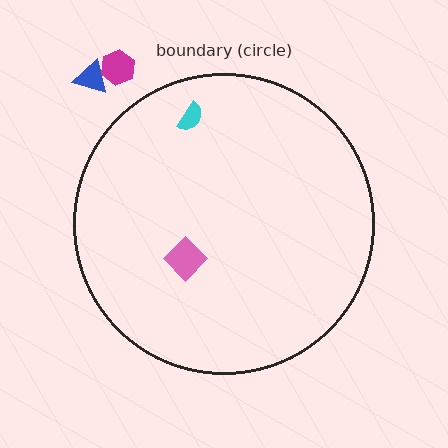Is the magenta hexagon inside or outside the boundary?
Outside.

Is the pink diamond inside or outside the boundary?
Inside.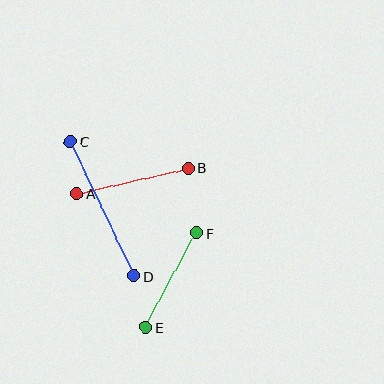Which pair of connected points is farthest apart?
Points C and D are farthest apart.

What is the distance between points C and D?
The distance is approximately 149 pixels.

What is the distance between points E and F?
The distance is approximately 107 pixels.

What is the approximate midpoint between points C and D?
The midpoint is at approximately (102, 209) pixels.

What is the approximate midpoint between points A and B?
The midpoint is at approximately (132, 181) pixels.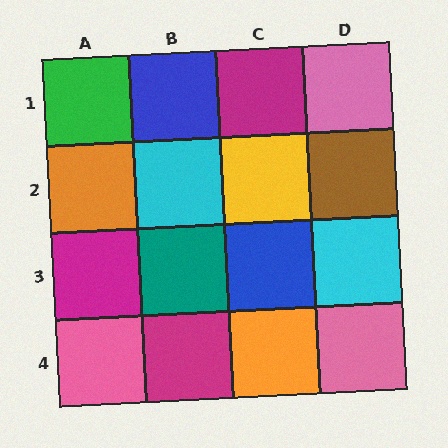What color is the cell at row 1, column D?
Pink.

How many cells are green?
1 cell is green.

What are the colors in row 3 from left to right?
Magenta, teal, blue, cyan.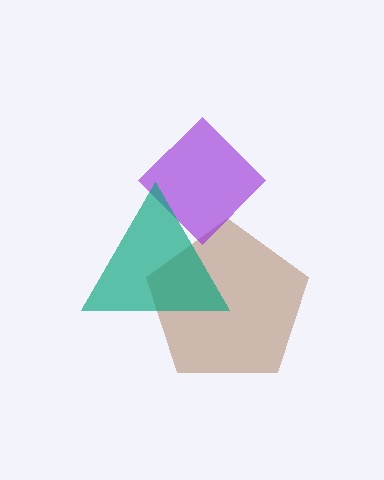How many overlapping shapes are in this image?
There are 3 overlapping shapes in the image.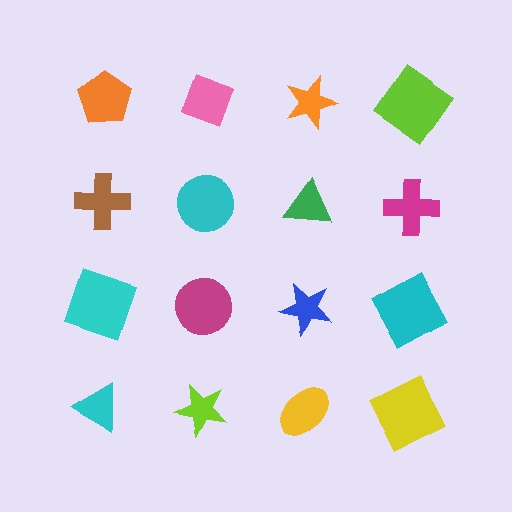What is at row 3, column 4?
A cyan square.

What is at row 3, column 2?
A magenta circle.